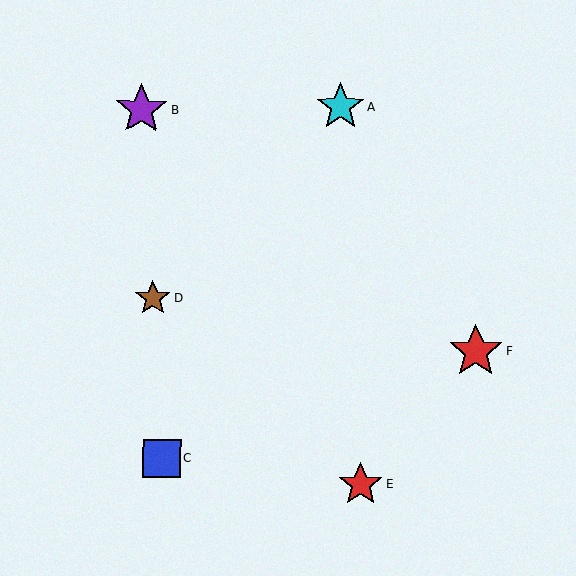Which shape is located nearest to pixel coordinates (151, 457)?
The blue square (labeled C) at (162, 458) is nearest to that location.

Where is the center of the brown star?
The center of the brown star is at (153, 298).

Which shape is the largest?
The red star (labeled F) is the largest.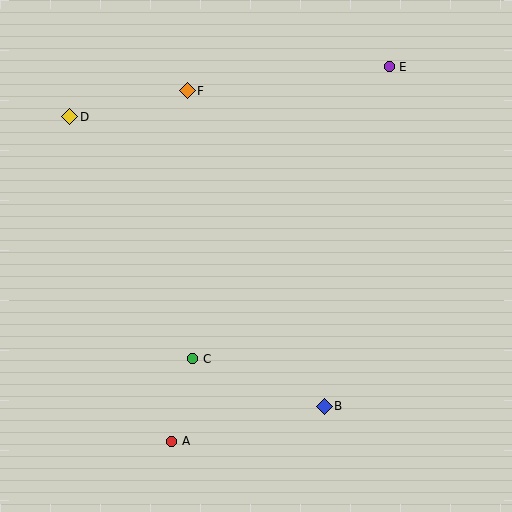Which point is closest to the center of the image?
Point C at (193, 359) is closest to the center.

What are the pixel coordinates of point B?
Point B is at (324, 406).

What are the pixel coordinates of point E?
Point E is at (389, 67).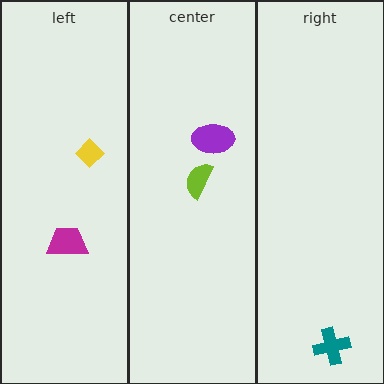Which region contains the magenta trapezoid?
The left region.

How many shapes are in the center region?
2.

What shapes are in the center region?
The purple ellipse, the lime semicircle.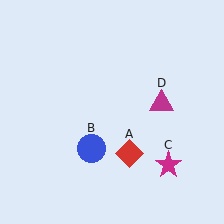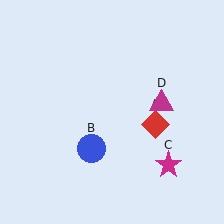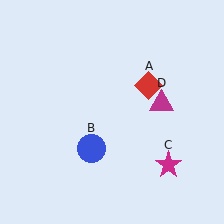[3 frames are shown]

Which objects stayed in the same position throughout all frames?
Blue circle (object B) and magenta star (object C) and magenta triangle (object D) remained stationary.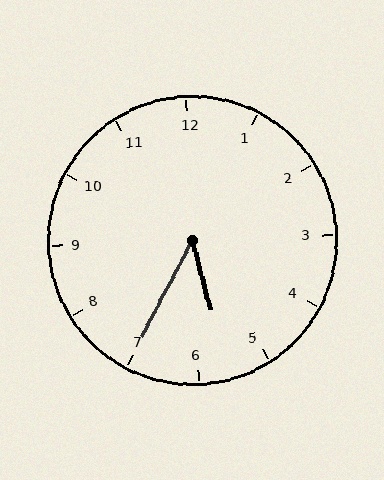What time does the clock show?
5:35.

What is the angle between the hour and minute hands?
Approximately 42 degrees.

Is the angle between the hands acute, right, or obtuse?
It is acute.